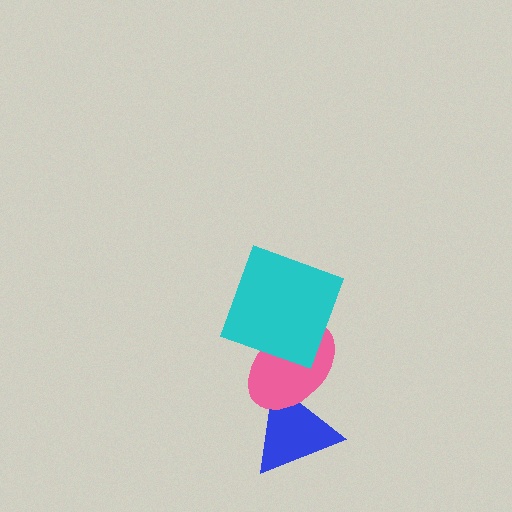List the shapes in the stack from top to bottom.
From top to bottom: the cyan square, the pink ellipse, the blue triangle.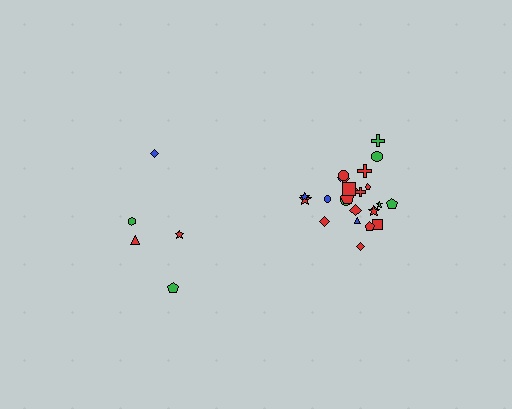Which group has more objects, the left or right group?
The right group.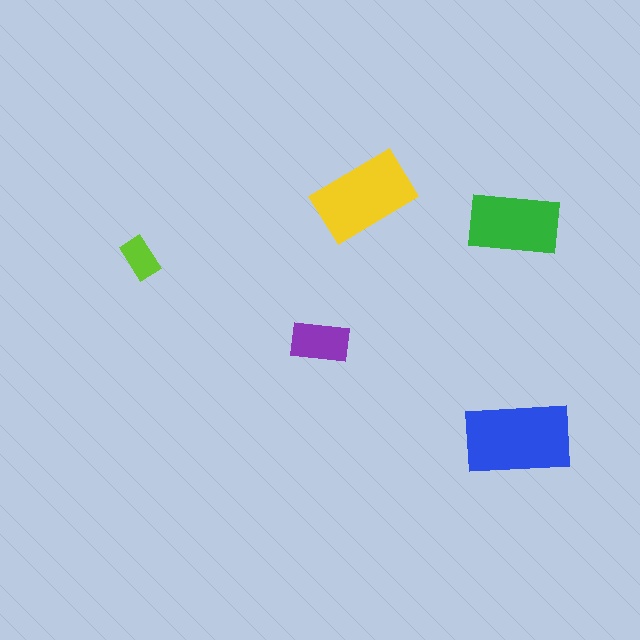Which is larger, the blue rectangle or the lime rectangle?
The blue one.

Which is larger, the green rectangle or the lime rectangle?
The green one.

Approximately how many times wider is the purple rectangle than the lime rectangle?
About 1.5 times wider.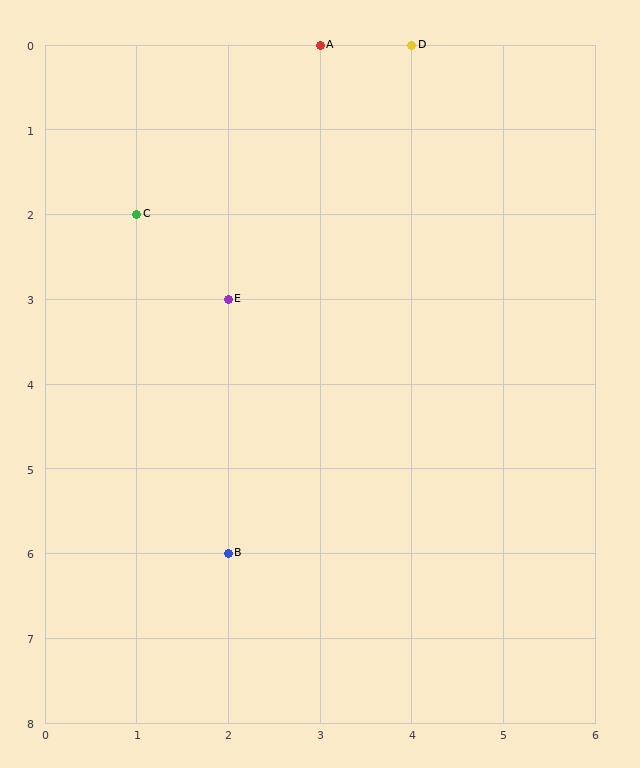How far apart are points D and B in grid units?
Points D and B are 2 columns and 6 rows apart (about 6.3 grid units diagonally).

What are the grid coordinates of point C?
Point C is at grid coordinates (1, 2).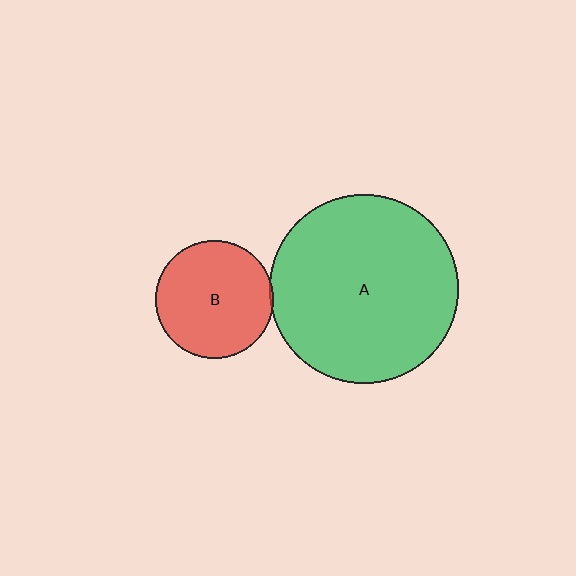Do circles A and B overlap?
Yes.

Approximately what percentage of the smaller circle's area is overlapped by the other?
Approximately 5%.